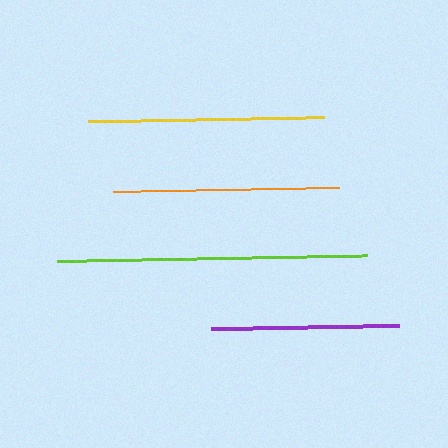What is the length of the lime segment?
The lime segment is approximately 311 pixels long.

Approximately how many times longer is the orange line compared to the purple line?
The orange line is approximately 1.2 times the length of the purple line.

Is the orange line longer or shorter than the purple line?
The orange line is longer than the purple line.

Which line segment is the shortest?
The purple line is the shortest at approximately 188 pixels.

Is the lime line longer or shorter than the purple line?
The lime line is longer than the purple line.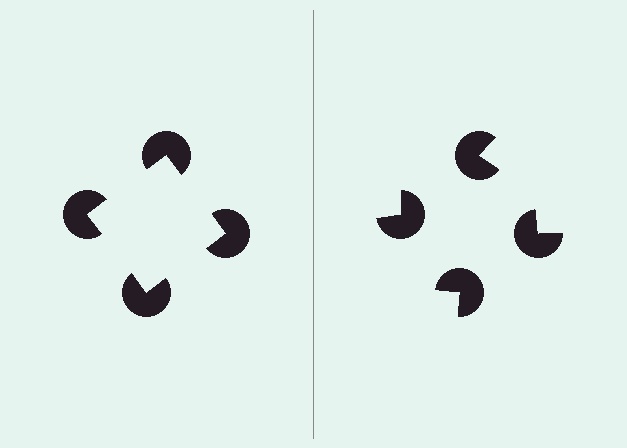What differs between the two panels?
The pac-man discs are positioned identically on both sides; only the wedge orientations differ. On the left they align to a square; on the right they are misaligned.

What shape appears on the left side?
An illusory square.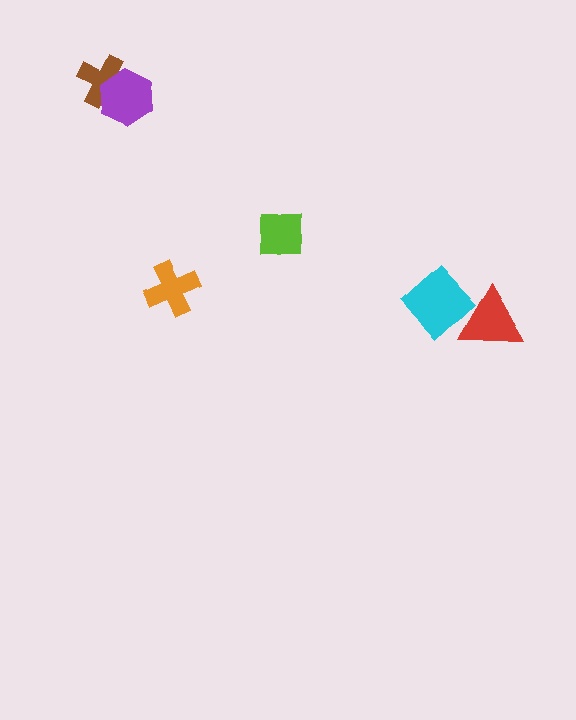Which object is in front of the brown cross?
The purple hexagon is in front of the brown cross.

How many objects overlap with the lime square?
0 objects overlap with the lime square.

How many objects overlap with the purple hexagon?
1 object overlaps with the purple hexagon.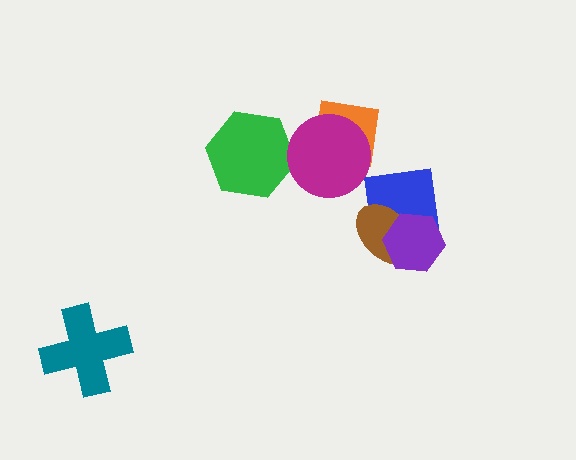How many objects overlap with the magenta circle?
2 objects overlap with the magenta circle.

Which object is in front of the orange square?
The magenta circle is in front of the orange square.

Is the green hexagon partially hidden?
Yes, it is partially covered by another shape.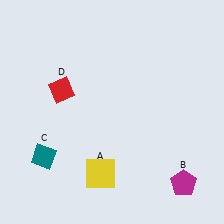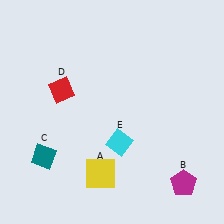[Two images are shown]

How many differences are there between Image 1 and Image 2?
There is 1 difference between the two images.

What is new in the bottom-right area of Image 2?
A cyan diamond (E) was added in the bottom-right area of Image 2.